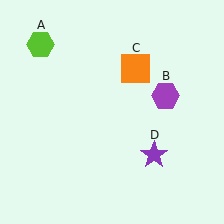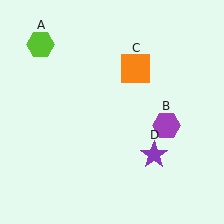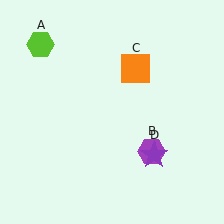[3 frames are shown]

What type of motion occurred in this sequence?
The purple hexagon (object B) rotated clockwise around the center of the scene.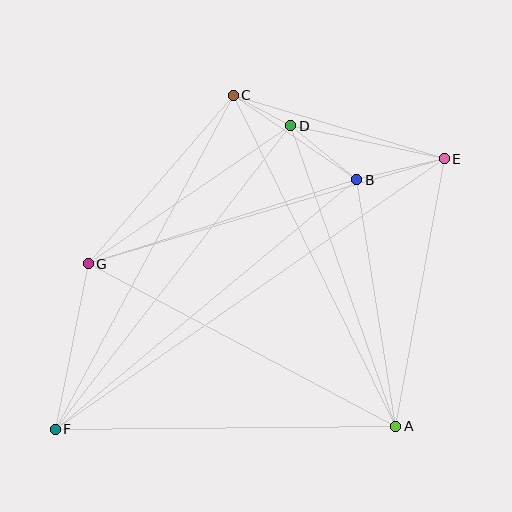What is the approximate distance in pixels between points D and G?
The distance between D and G is approximately 245 pixels.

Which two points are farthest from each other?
Points E and F are farthest from each other.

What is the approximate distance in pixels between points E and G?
The distance between E and G is approximately 371 pixels.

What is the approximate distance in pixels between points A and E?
The distance between A and E is approximately 272 pixels.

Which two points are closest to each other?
Points C and D are closest to each other.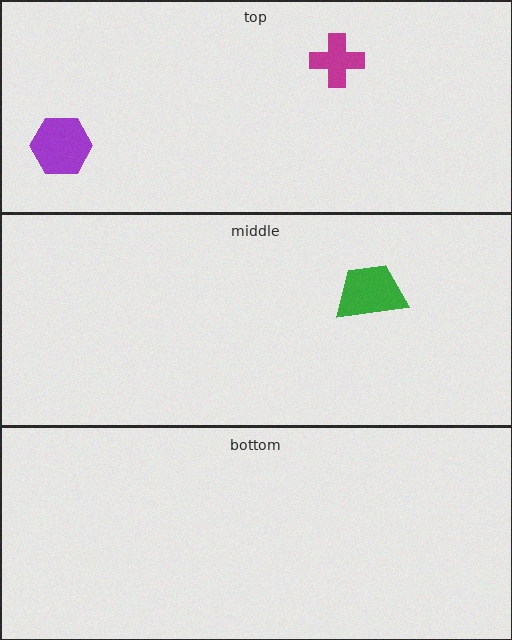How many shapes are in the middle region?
1.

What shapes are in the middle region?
The green trapezoid.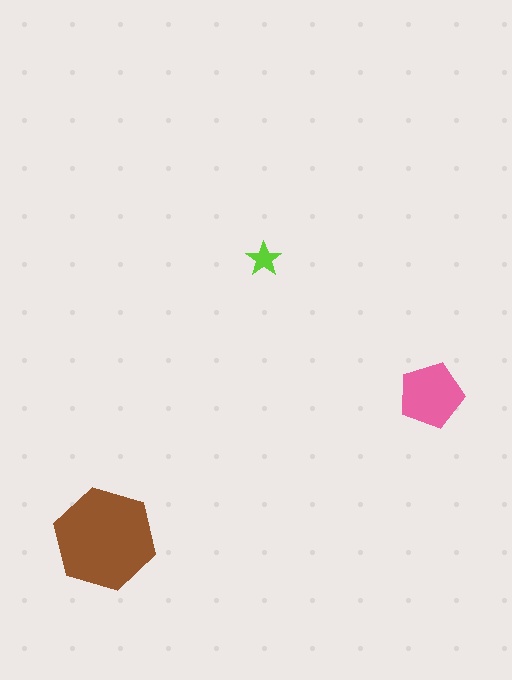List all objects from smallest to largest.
The lime star, the pink pentagon, the brown hexagon.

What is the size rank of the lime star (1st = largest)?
3rd.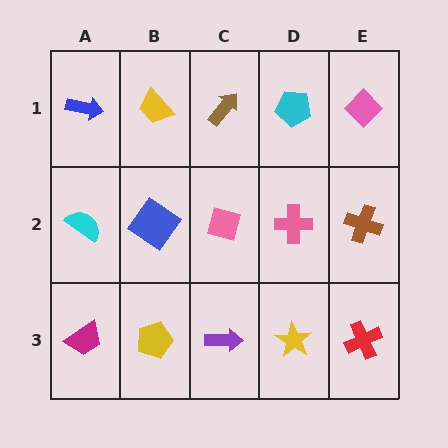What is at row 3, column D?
A yellow star.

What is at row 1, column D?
A cyan pentagon.